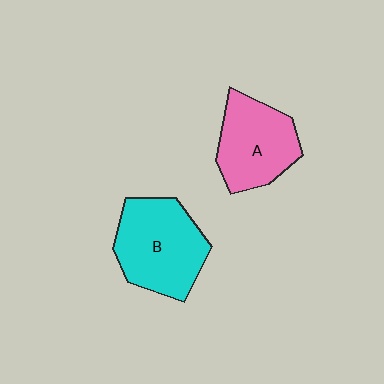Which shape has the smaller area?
Shape A (pink).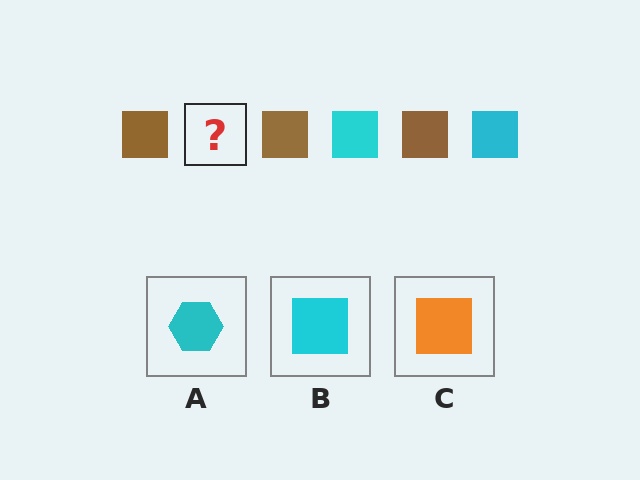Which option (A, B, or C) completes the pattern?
B.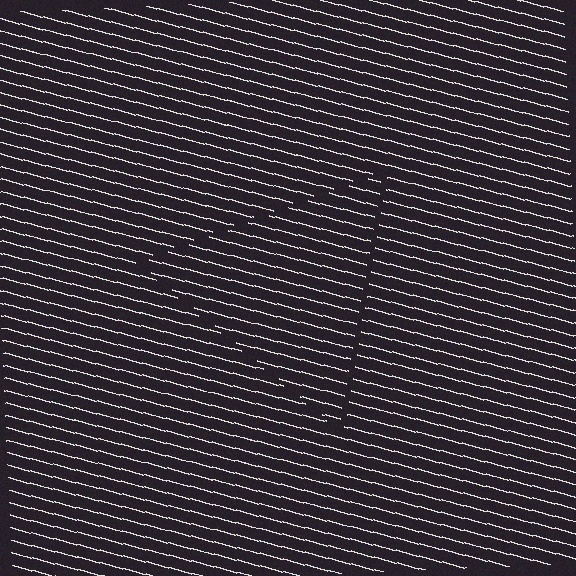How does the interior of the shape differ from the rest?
The interior of the shape contains the same grating, shifted by half a period — the contour is defined by the phase discontinuity where line-ends from the inner and outer gratings abut.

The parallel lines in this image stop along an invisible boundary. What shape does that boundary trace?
An illusory triangle. The interior of the shape contains the same grating, shifted by half a period — the contour is defined by the phase discontinuity where line-ends from the inner and outer gratings abut.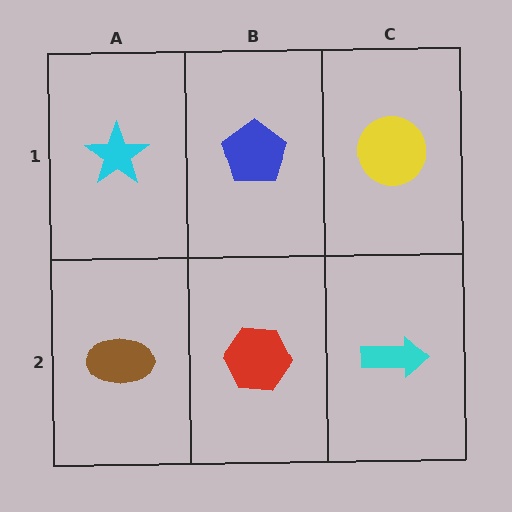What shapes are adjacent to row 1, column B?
A red hexagon (row 2, column B), a cyan star (row 1, column A), a yellow circle (row 1, column C).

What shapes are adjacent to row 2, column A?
A cyan star (row 1, column A), a red hexagon (row 2, column B).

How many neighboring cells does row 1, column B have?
3.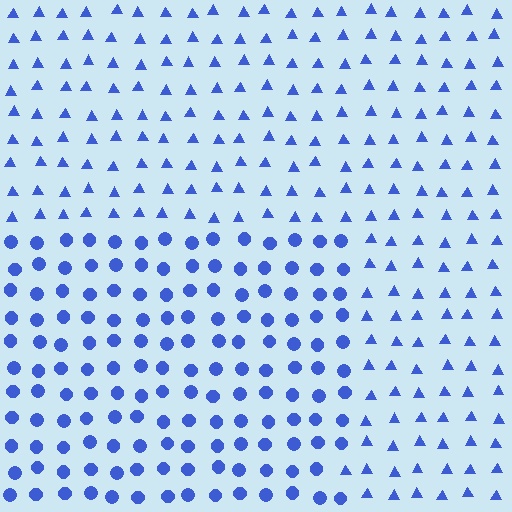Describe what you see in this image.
The image is filled with small blue elements arranged in a uniform grid. A rectangle-shaped region contains circles, while the surrounding area contains triangles. The boundary is defined purely by the change in element shape.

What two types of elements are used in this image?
The image uses circles inside the rectangle region and triangles outside it.